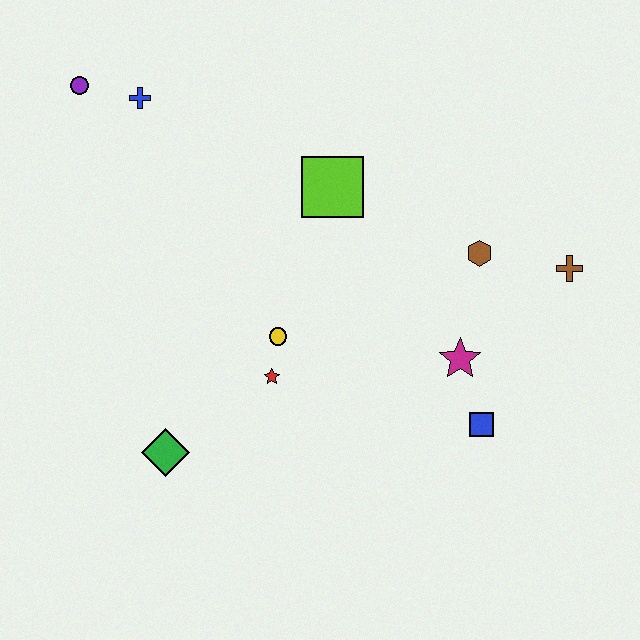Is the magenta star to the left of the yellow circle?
No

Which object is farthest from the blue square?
The purple circle is farthest from the blue square.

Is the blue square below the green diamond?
No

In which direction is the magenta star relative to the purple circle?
The magenta star is to the right of the purple circle.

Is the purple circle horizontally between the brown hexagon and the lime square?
No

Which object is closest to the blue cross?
The purple circle is closest to the blue cross.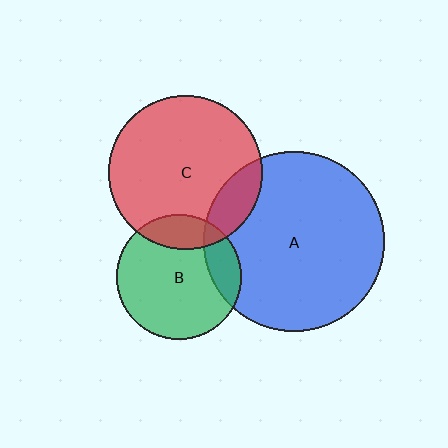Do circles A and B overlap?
Yes.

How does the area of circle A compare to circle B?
Approximately 2.1 times.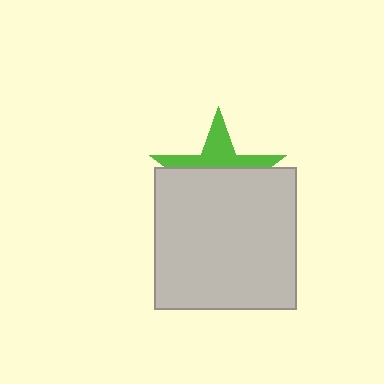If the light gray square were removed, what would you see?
You would see the complete lime star.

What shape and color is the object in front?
The object in front is a light gray square.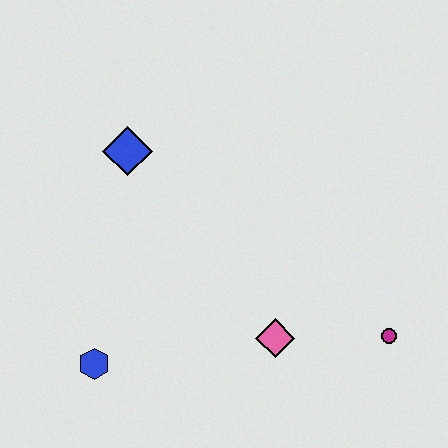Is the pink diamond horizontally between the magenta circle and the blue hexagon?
Yes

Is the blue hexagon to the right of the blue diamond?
No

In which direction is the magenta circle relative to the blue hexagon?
The magenta circle is to the right of the blue hexagon.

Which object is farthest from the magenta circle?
The blue diamond is farthest from the magenta circle.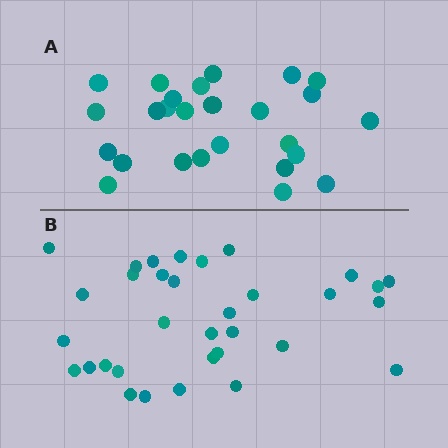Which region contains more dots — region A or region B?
Region B (the bottom region) has more dots.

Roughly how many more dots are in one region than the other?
Region B has roughly 8 or so more dots than region A.